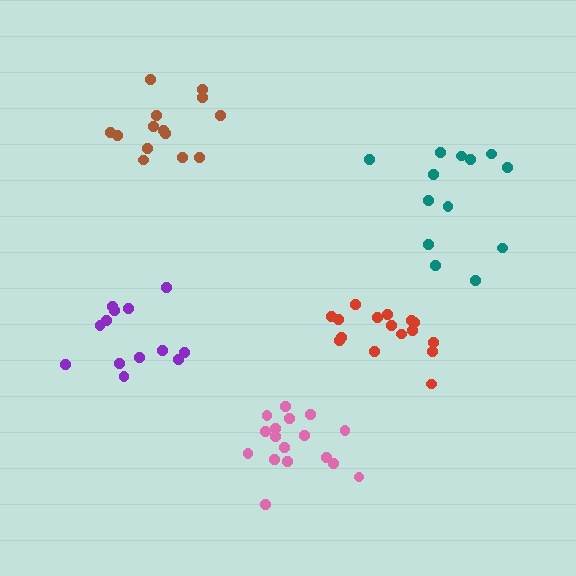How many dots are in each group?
Group 1: 17 dots, Group 2: 13 dots, Group 3: 16 dots, Group 4: 14 dots, Group 5: 13 dots (73 total).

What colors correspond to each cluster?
The clusters are colored: pink, purple, red, brown, teal.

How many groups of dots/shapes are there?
There are 5 groups.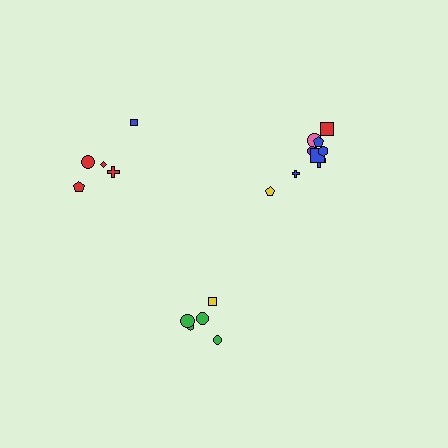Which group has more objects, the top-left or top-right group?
The top-right group.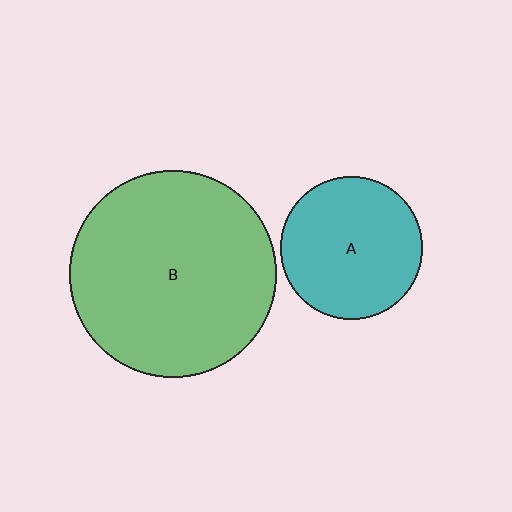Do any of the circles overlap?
No, none of the circles overlap.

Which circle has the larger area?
Circle B (green).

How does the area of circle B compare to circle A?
Approximately 2.1 times.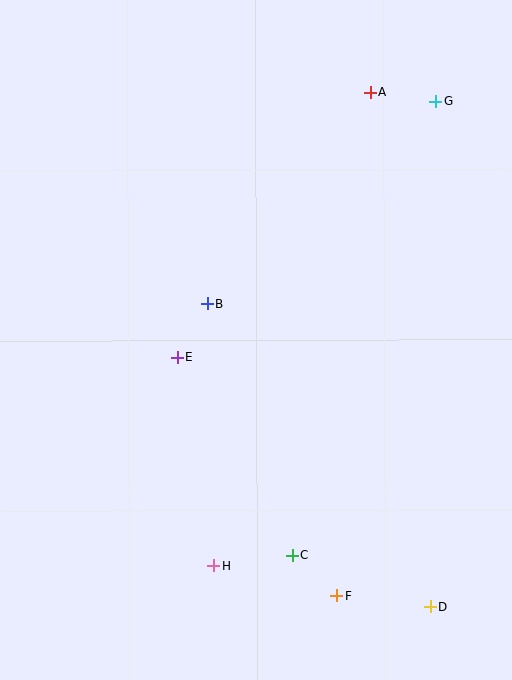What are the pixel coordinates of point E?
Point E is at (177, 357).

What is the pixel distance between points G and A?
The distance between G and A is 66 pixels.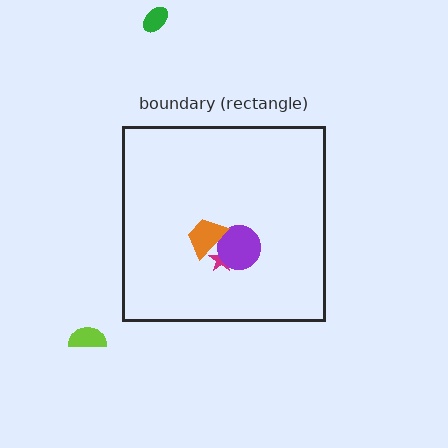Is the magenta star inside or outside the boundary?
Inside.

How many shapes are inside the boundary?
3 inside, 2 outside.